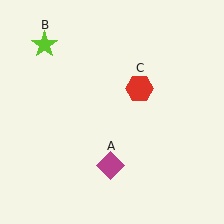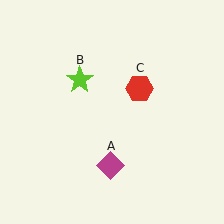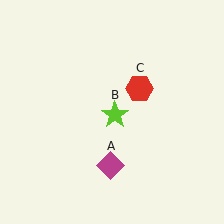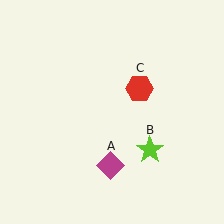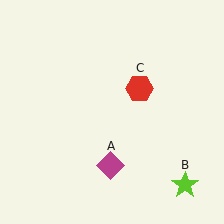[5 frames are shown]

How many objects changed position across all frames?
1 object changed position: lime star (object B).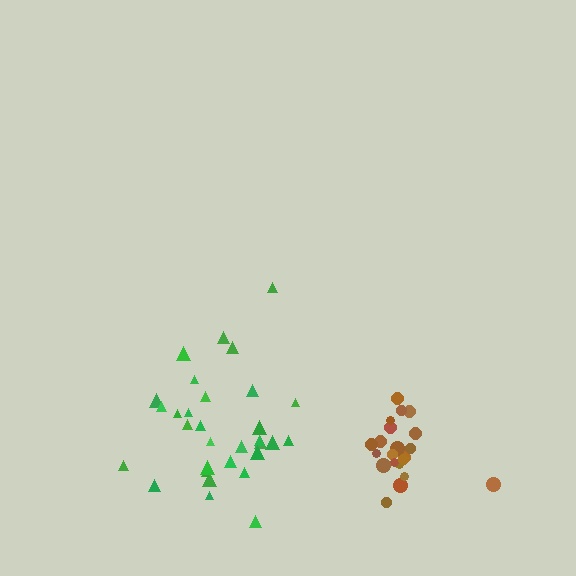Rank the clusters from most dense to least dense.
brown, green.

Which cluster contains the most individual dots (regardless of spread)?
Green (31).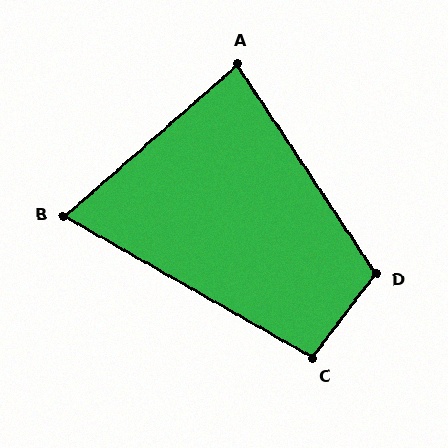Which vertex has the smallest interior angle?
B, at approximately 71 degrees.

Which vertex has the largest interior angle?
D, at approximately 109 degrees.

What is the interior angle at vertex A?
Approximately 82 degrees (acute).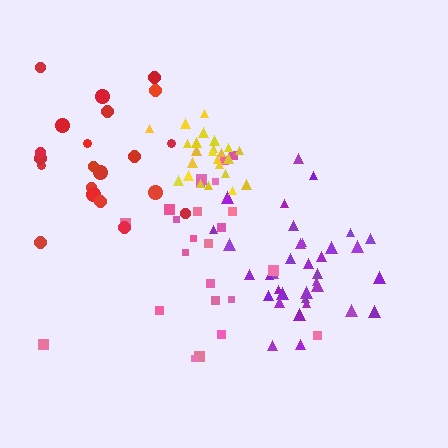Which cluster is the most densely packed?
Yellow.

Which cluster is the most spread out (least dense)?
Pink.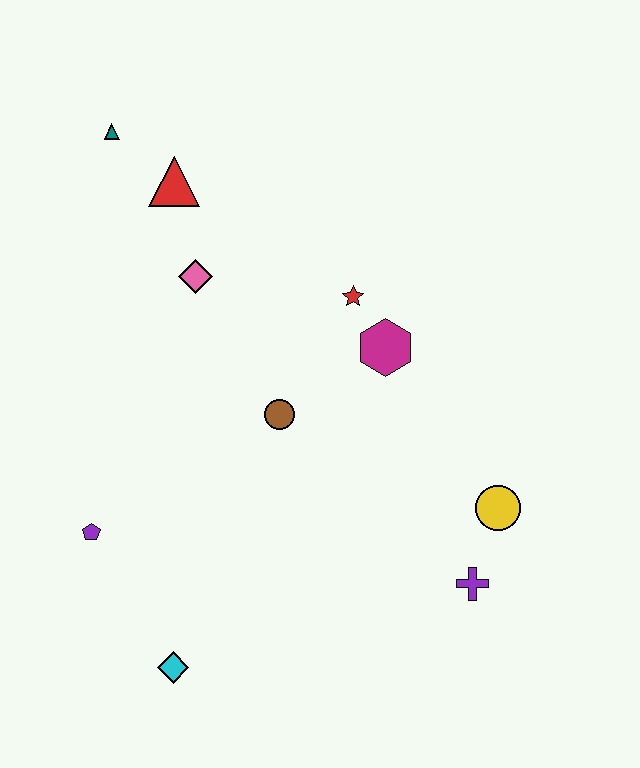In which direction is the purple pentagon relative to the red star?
The purple pentagon is to the left of the red star.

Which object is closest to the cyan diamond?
The purple pentagon is closest to the cyan diamond.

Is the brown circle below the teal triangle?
Yes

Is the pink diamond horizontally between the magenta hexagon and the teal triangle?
Yes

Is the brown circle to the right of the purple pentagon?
Yes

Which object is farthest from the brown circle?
The teal triangle is farthest from the brown circle.